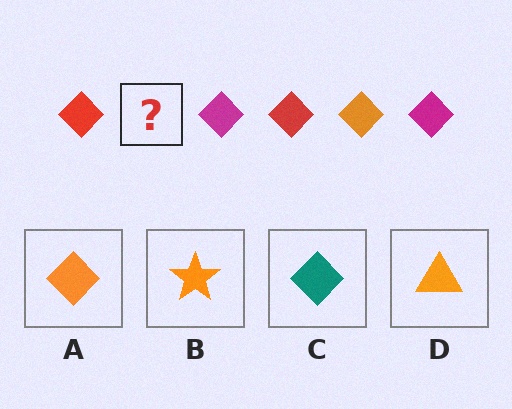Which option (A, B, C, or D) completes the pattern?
A.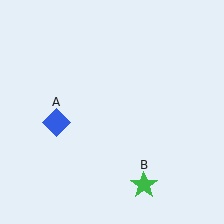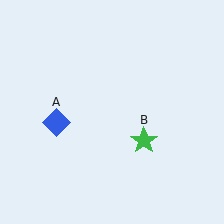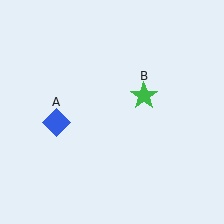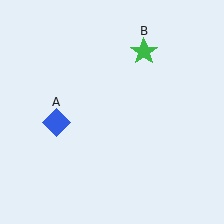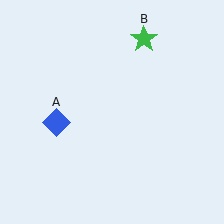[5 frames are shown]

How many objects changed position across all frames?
1 object changed position: green star (object B).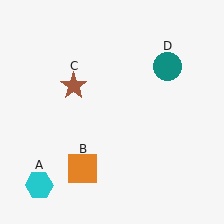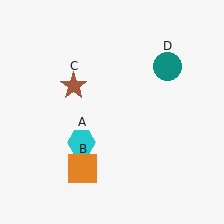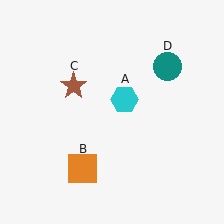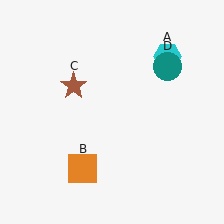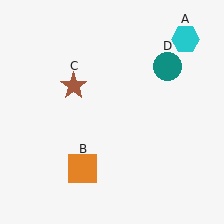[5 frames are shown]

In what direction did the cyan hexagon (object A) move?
The cyan hexagon (object A) moved up and to the right.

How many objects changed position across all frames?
1 object changed position: cyan hexagon (object A).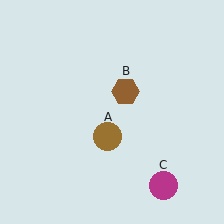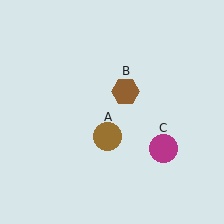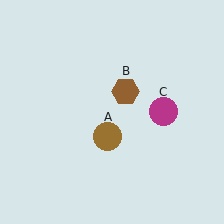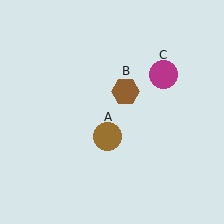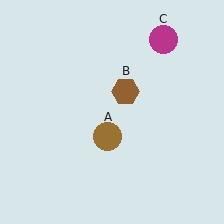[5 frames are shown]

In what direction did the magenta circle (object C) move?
The magenta circle (object C) moved up.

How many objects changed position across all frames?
1 object changed position: magenta circle (object C).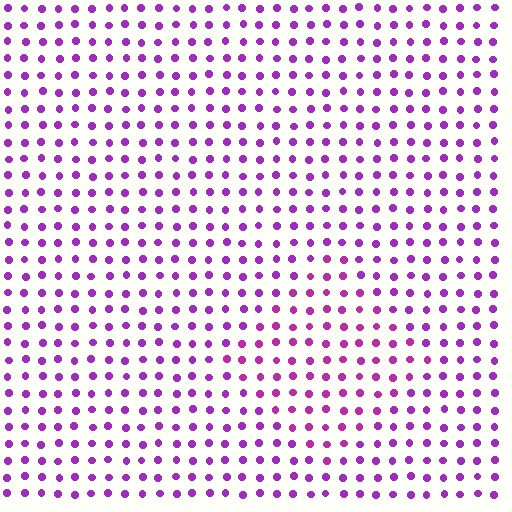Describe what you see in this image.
The image is filled with small purple elements in a uniform arrangement. A diamond-shaped region is visible where the elements are tinted to a slightly different hue, forming a subtle color boundary.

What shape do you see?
I see a diamond.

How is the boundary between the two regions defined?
The boundary is defined purely by a slight shift in hue (about 22 degrees). Spacing, size, and orientation are identical on both sides.